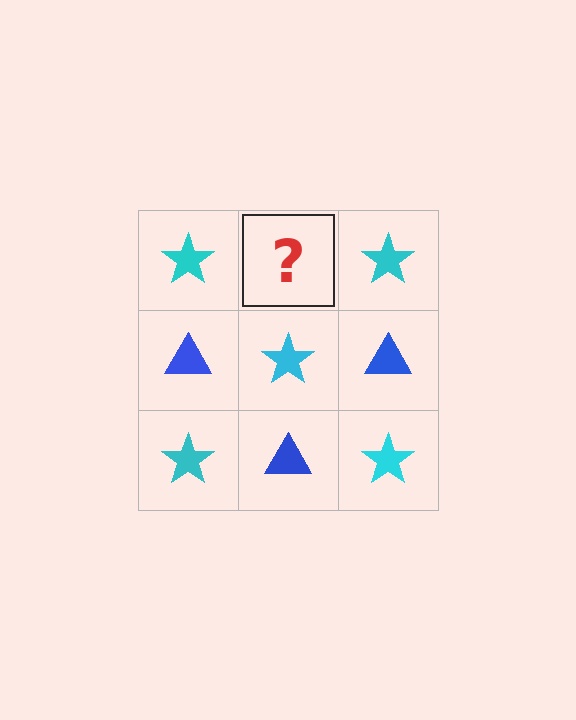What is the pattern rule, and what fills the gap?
The rule is that it alternates cyan star and blue triangle in a checkerboard pattern. The gap should be filled with a blue triangle.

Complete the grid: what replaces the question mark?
The question mark should be replaced with a blue triangle.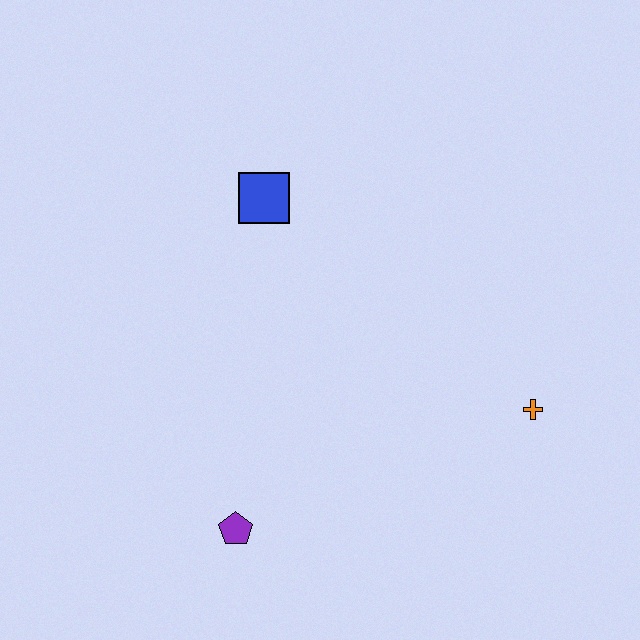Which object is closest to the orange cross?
The purple pentagon is closest to the orange cross.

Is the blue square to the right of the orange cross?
No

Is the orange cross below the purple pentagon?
No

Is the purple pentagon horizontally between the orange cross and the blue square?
No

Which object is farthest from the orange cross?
The blue square is farthest from the orange cross.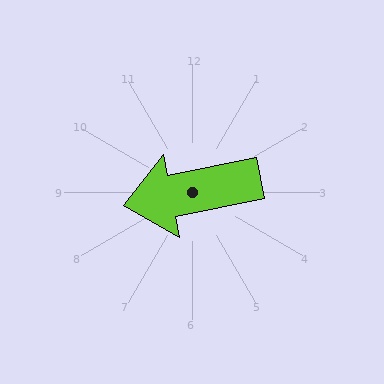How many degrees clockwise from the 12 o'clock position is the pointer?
Approximately 259 degrees.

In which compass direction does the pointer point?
West.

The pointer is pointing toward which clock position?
Roughly 9 o'clock.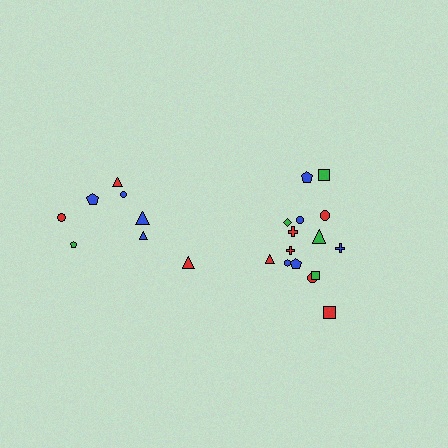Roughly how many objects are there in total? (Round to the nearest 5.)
Roughly 25 objects in total.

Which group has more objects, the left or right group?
The right group.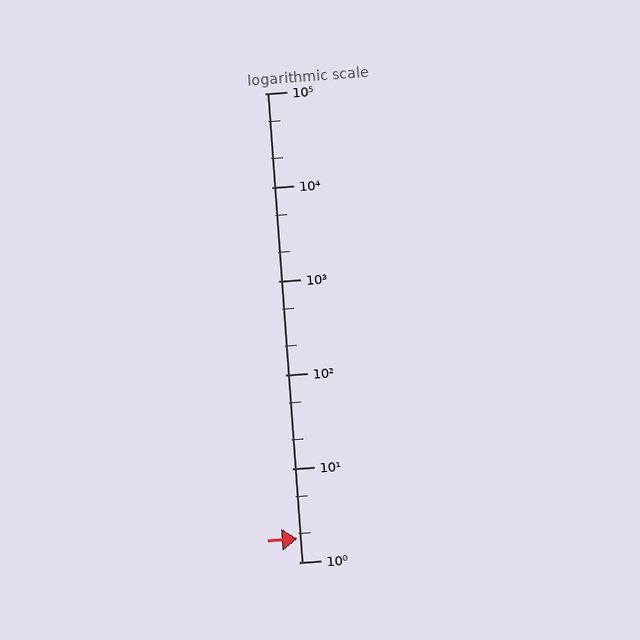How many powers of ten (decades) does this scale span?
The scale spans 5 decades, from 1 to 100000.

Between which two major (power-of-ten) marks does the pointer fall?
The pointer is between 1 and 10.